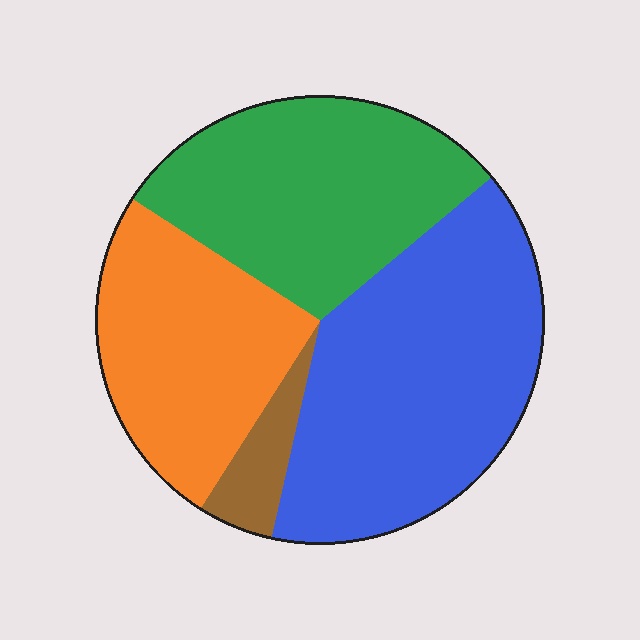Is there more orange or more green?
Green.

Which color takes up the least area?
Brown, at roughly 5%.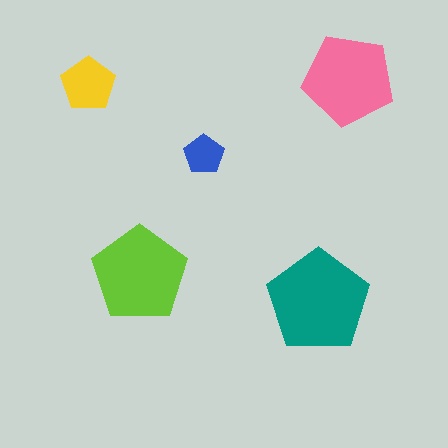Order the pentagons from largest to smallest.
the teal one, the lime one, the pink one, the yellow one, the blue one.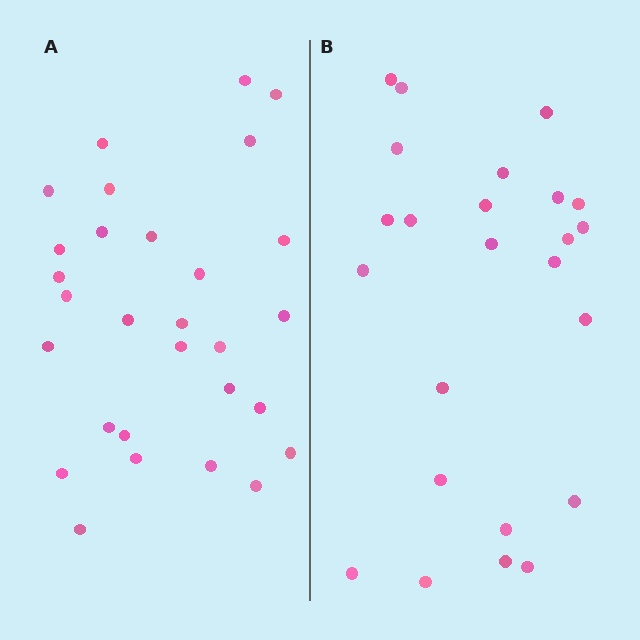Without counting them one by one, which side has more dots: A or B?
Region A (the left region) has more dots.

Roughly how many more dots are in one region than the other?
Region A has about 5 more dots than region B.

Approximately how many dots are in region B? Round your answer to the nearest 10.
About 20 dots. (The exact count is 24, which rounds to 20.)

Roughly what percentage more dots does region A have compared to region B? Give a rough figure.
About 20% more.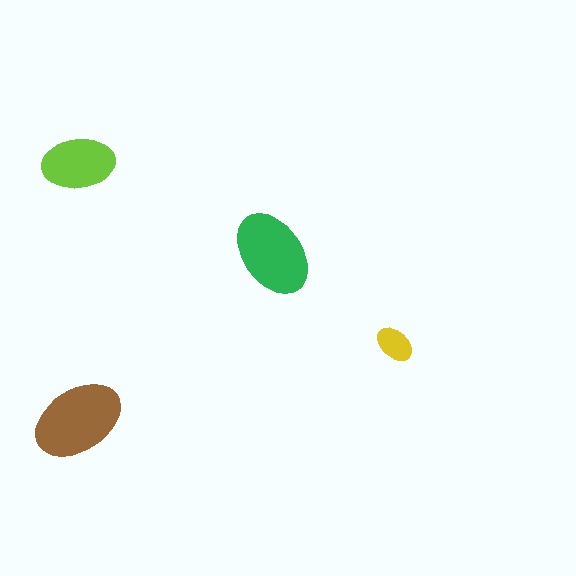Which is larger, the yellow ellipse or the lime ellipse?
The lime one.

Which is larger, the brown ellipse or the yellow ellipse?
The brown one.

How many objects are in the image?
There are 4 objects in the image.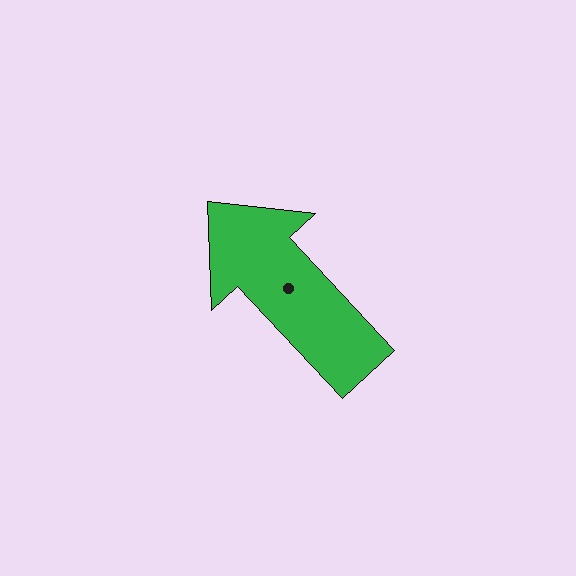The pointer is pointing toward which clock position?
Roughly 11 o'clock.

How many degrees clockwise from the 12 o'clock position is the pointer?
Approximately 317 degrees.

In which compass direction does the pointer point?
Northwest.